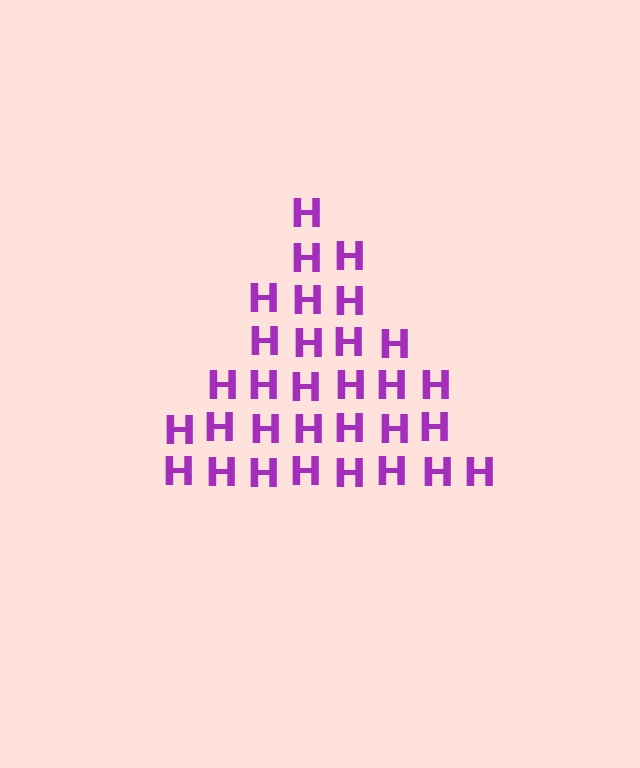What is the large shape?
The large shape is a triangle.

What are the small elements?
The small elements are letter H's.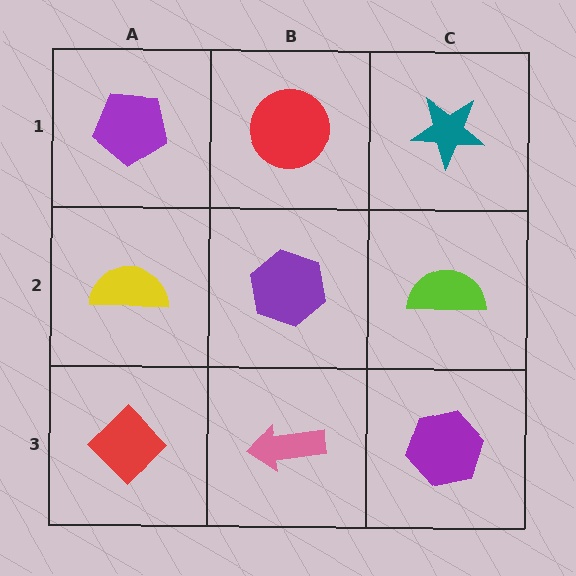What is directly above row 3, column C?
A lime semicircle.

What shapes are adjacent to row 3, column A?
A yellow semicircle (row 2, column A), a pink arrow (row 3, column B).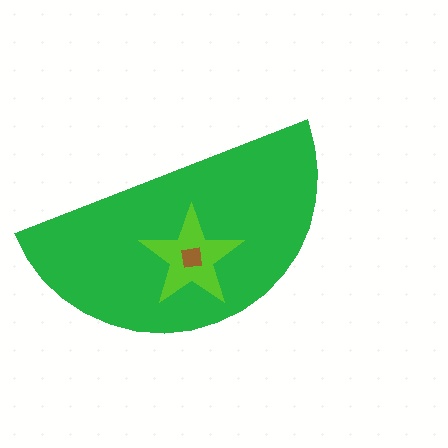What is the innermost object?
The brown square.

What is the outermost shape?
The green semicircle.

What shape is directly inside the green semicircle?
The lime star.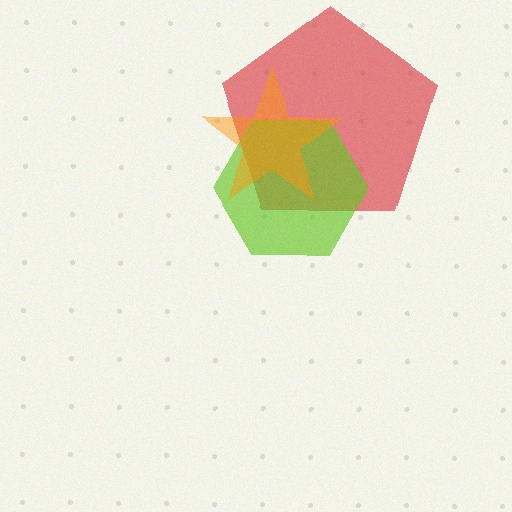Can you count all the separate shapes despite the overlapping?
Yes, there are 3 separate shapes.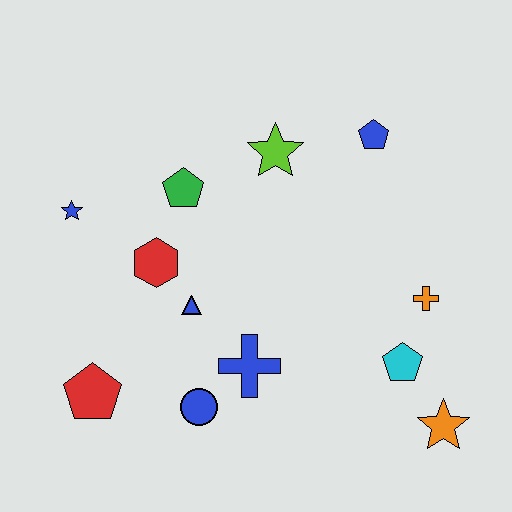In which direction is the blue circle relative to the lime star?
The blue circle is below the lime star.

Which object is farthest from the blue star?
The orange star is farthest from the blue star.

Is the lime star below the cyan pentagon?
No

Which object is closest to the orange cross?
The cyan pentagon is closest to the orange cross.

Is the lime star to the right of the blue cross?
Yes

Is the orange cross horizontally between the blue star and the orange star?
Yes